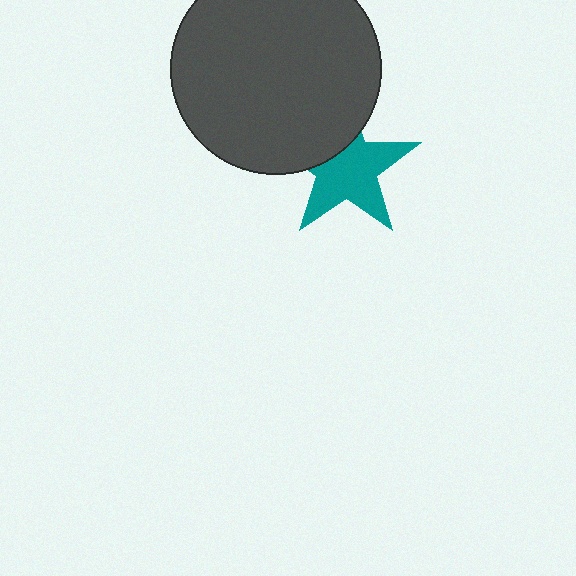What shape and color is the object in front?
The object in front is a dark gray circle.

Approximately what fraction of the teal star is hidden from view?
Roughly 31% of the teal star is hidden behind the dark gray circle.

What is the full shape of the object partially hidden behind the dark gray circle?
The partially hidden object is a teal star.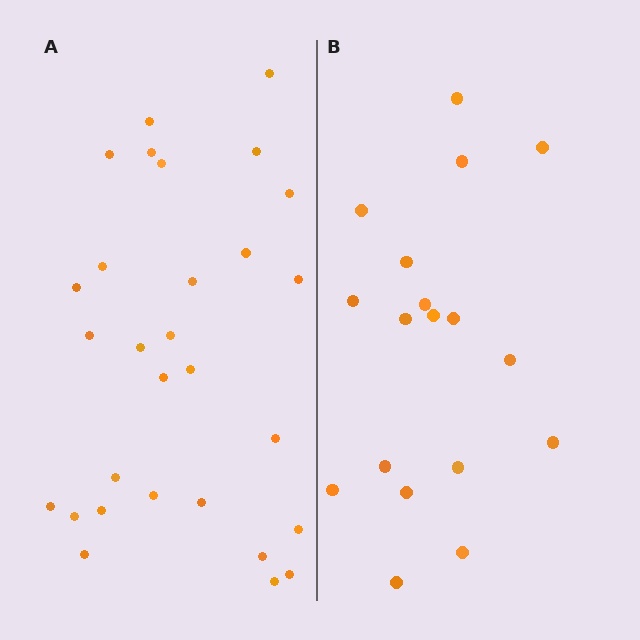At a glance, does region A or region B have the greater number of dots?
Region A (the left region) has more dots.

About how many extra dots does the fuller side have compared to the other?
Region A has roughly 12 or so more dots than region B.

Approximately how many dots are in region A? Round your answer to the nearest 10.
About 30 dots. (The exact count is 29, which rounds to 30.)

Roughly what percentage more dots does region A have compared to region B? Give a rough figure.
About 60% more.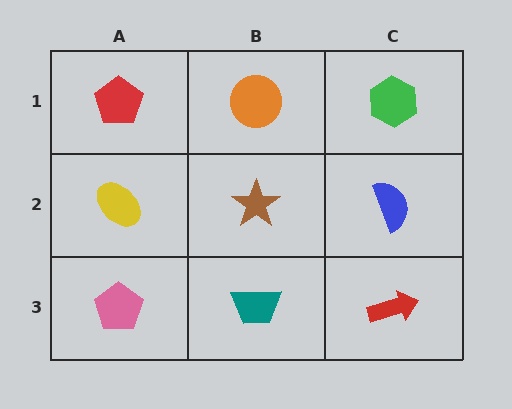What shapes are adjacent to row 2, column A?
A red pentagon (row 1, column A), a pink pentagon (row 3, column A), a brown star (row 2, column B).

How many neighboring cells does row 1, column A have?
2.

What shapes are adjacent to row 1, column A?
A yellow ellipse (row 2, column A), an orange circle (row 1, column B).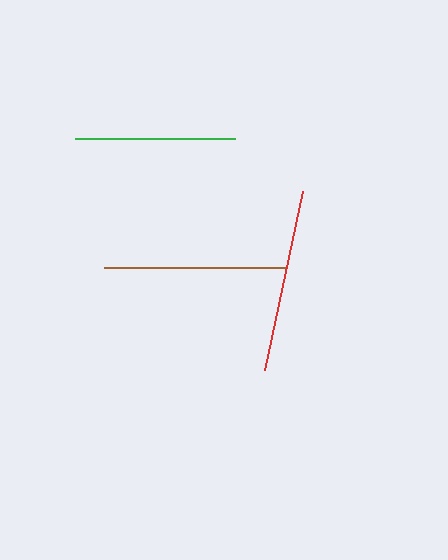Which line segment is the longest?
The red line is the longest at approximately 184 pixels.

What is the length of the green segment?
The green segment is approximately 160 pixels long.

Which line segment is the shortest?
The green line is the shortest at approximately 160 pixels.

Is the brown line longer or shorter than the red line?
The red line is longer than the brown line.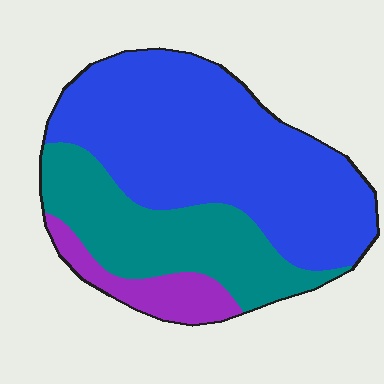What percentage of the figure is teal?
Teal takes up about one third (1/3) of the figure.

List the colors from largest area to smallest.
From largest to smallest: blue, teal, purple.